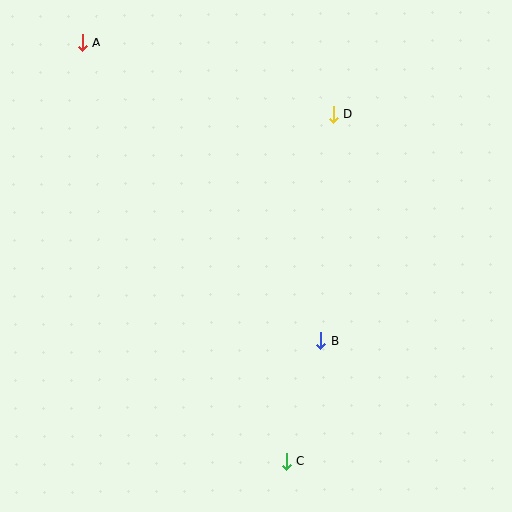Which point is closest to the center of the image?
Point B at (320, 341) is closest to the center.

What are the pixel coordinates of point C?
Point C is at (286, 461).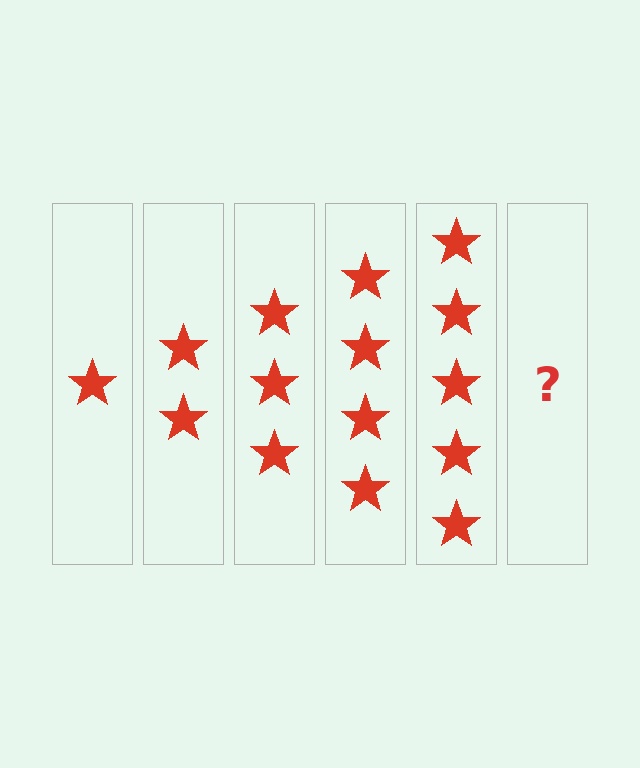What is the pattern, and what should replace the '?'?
The pattern is that each step adds one more star. The '?' should be 6 stars.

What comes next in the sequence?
The next element should be 6 stars.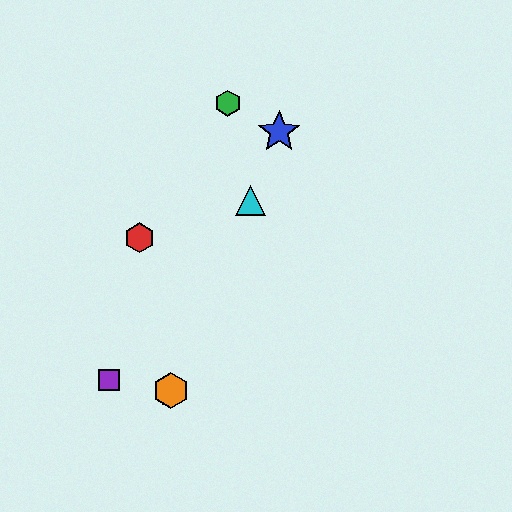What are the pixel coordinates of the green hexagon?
The green hexagon is at (228, 103).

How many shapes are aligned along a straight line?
4 shapes (the blue star, the yellow star, the orange hexagon, the cyan triangle) are aligned along a straight line.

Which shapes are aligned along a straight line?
The blue star, the yellow star, the orange hexagon, the cyan triangle are aligned along a straight line.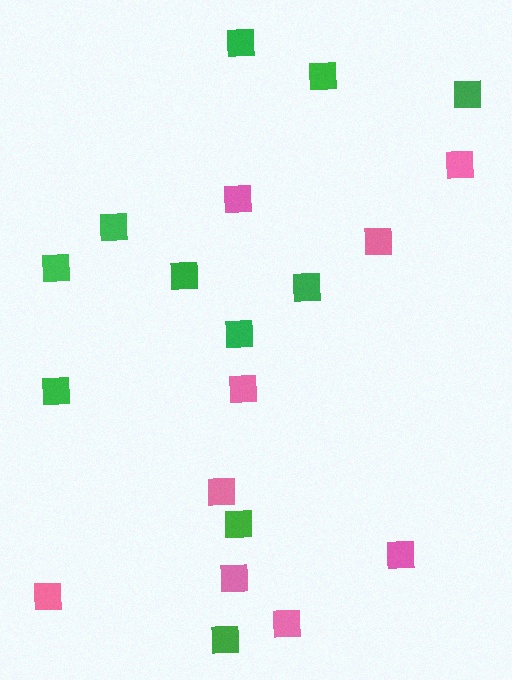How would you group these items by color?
There are 2 groups: one group of green squares (11) and one group of pink squares (9).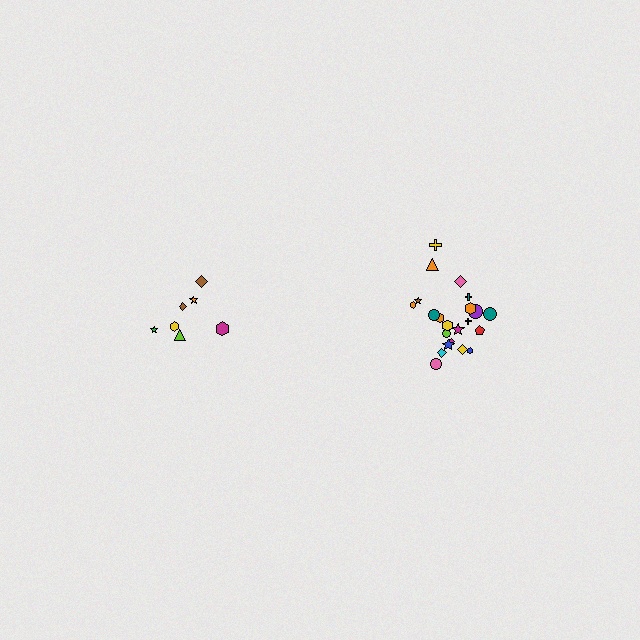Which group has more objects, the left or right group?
The right group.